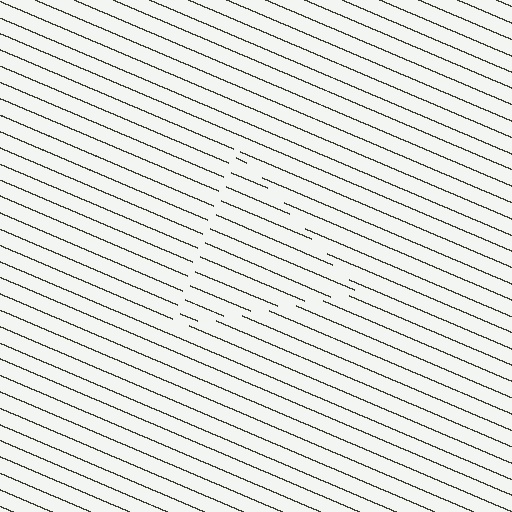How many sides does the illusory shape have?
3 sides — the line-ends trace a triangle.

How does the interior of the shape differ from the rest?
The interior of the shape contains the same grating, shifted by half a period — the contour is defined by the phase discontinuity where line-ends from the inner and outer gratings abut.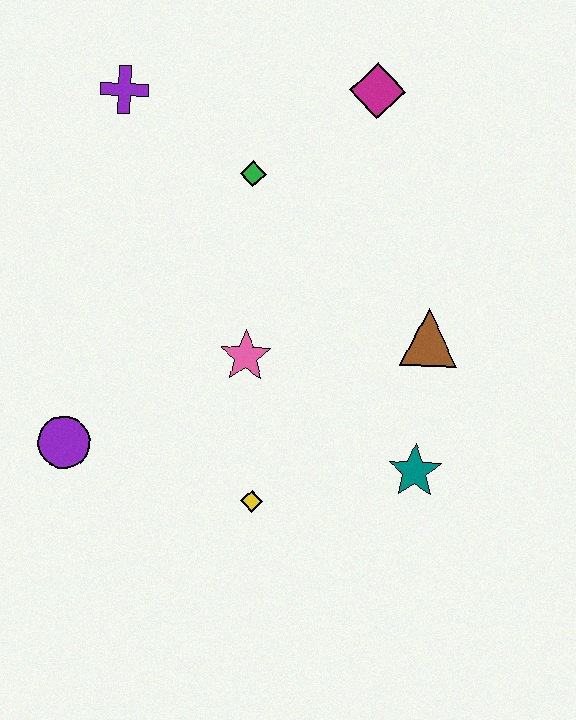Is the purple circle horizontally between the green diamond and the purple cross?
No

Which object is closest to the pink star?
The yellow diamond is closest to the pink star.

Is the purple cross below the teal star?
No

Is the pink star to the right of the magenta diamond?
No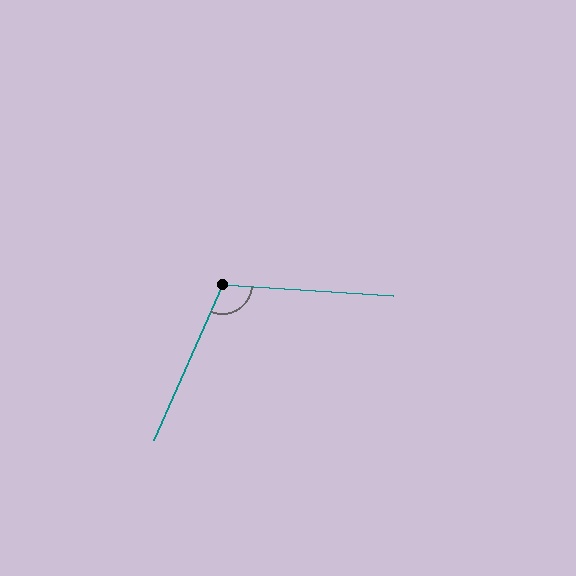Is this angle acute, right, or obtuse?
It is obtuse.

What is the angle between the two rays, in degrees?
Approximately 110 degrees.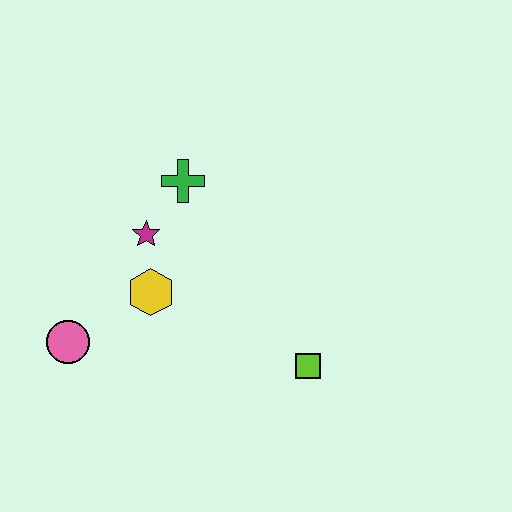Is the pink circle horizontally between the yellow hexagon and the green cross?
No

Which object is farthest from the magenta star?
The lime square is farthest from the magenta star.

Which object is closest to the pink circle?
The yellow hexagon is closest to the pink circle.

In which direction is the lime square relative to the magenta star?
The lime square is to the right of the magenta star.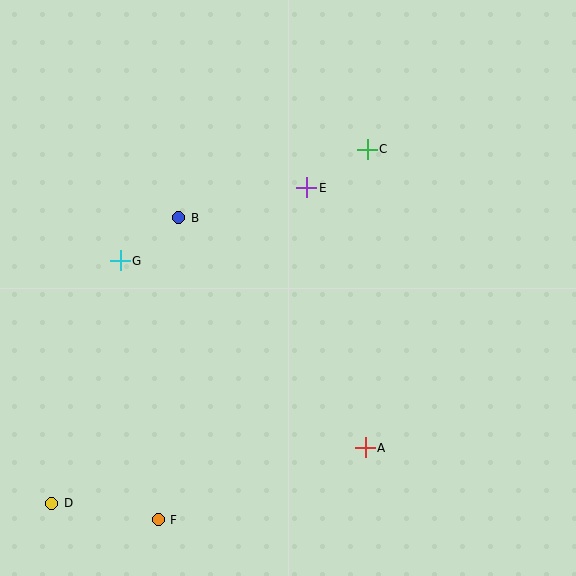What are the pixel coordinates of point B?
Point B is at (179, 218).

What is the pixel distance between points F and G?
The distance between F and G is 262 pixels.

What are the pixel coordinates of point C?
Point C is at (367, 149).